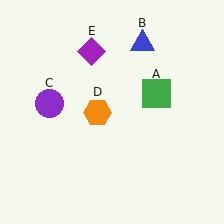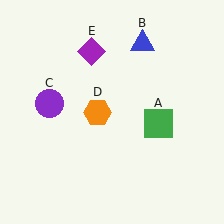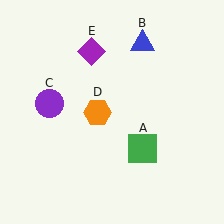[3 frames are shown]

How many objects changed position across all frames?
1 object changed position: green square (object A).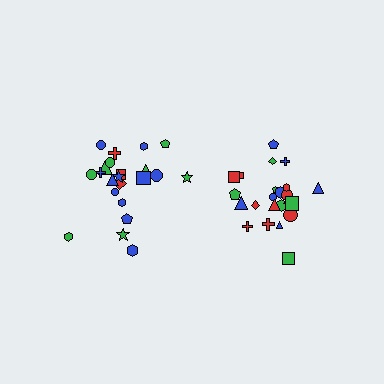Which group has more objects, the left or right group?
The right group.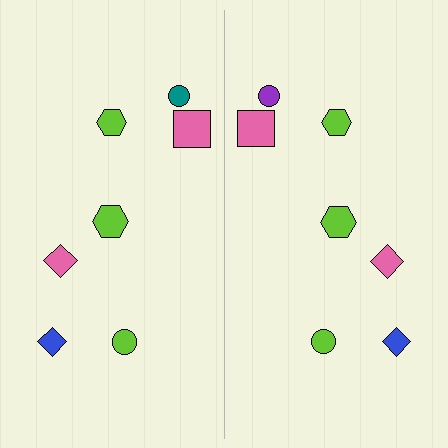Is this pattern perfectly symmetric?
No, the pattern is not perfectly symmetric. The purple circle on the right side breaks the symmetry — its mirror counterpart is teal.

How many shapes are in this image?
There are 14 shapes in this image.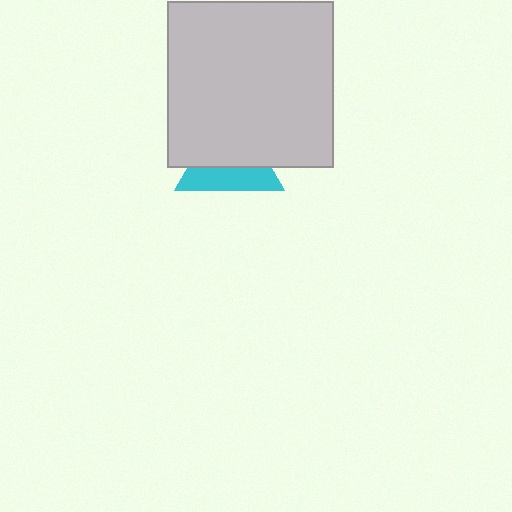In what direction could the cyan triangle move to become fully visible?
The cyan triangle could move down. That would shift it out from behind the light gray square entirely.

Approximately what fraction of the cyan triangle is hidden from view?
Roughly 57% of the cyan triangle is hidden behind the light gray square.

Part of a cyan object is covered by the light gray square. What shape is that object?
It is a triangle.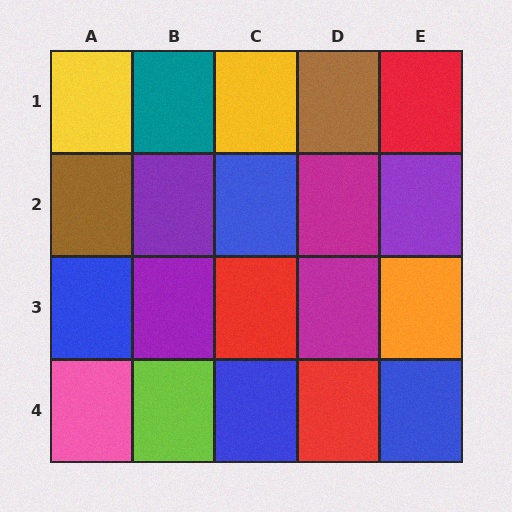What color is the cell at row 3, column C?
Red.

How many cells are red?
3 cells are red.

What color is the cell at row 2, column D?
Magenta.